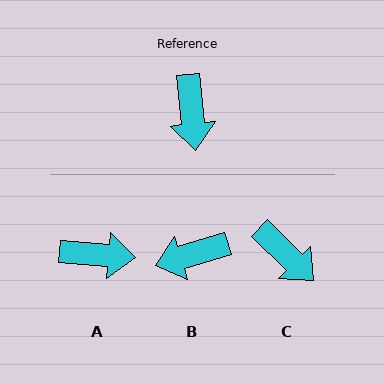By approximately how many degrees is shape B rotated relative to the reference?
Approximately 79 degrees clockwise.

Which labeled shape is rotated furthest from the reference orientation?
A, about 79 degrees away.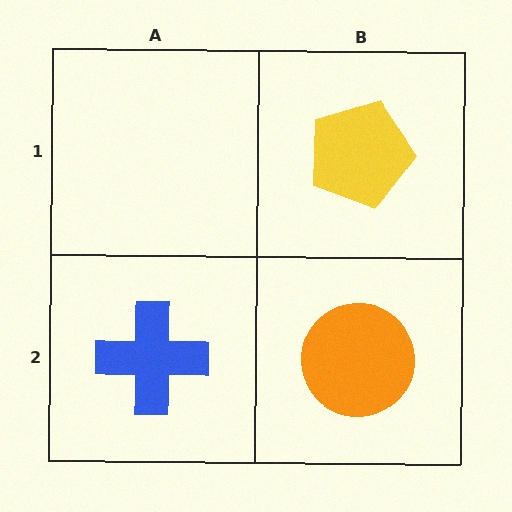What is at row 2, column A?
A blue cross.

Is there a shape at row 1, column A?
No, that cell is empty.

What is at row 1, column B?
A yellow pentagon.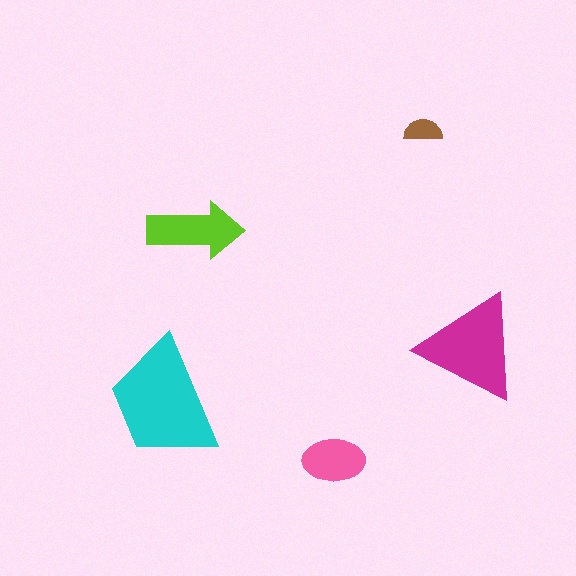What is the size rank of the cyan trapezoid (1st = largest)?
1st.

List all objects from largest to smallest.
The cyan trapezoid, the magenta triangle, the lime arrow, the pink ellipse, the brown semicircle.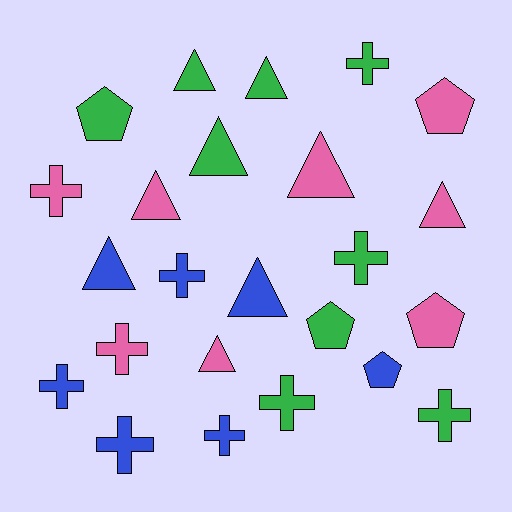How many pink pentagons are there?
There are 2 pink pentagons.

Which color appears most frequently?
Green, with 9 objects.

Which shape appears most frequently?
Cross, with 10 objects.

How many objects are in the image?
There are 24 objects.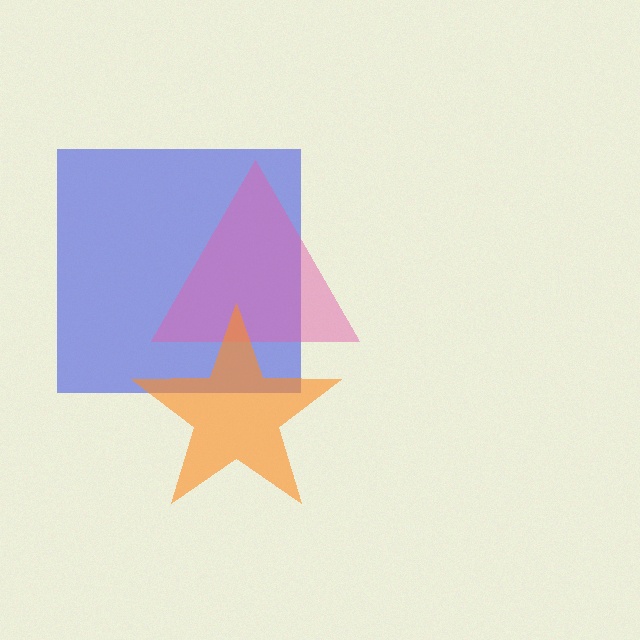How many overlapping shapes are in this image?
There are 3 overlapping shapes in the image.